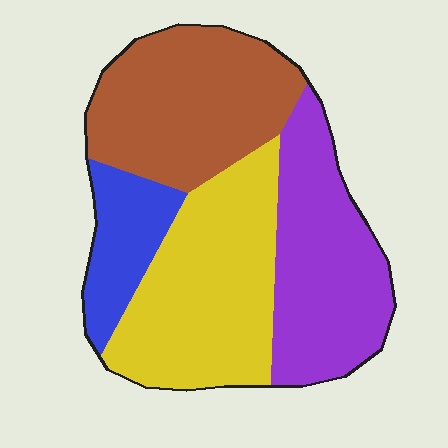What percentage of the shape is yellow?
Yellow covers roughly 30% of the shape.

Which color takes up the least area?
Blue, at roughly 10%.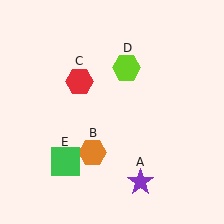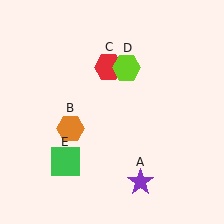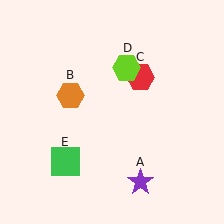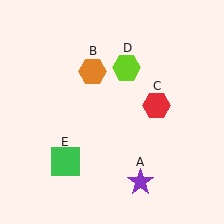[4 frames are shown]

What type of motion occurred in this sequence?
The orange hexagon (object B), red hexagon (object C) rotated clockwise around the center of the scene.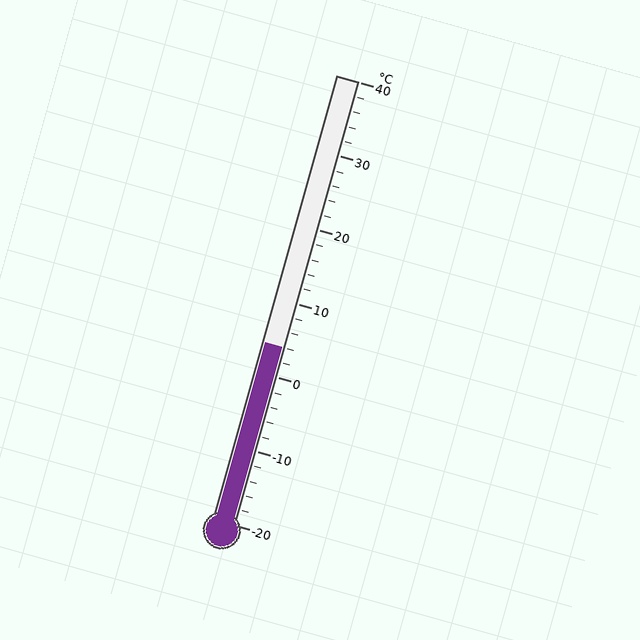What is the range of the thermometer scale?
The thermometer scale ranges from -20°C to 40°C.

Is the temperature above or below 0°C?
The temperature is above 0°C.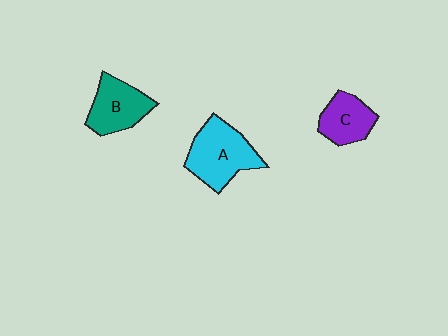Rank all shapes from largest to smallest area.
From largest to smallest: A (cyan), B (teal), C (purple).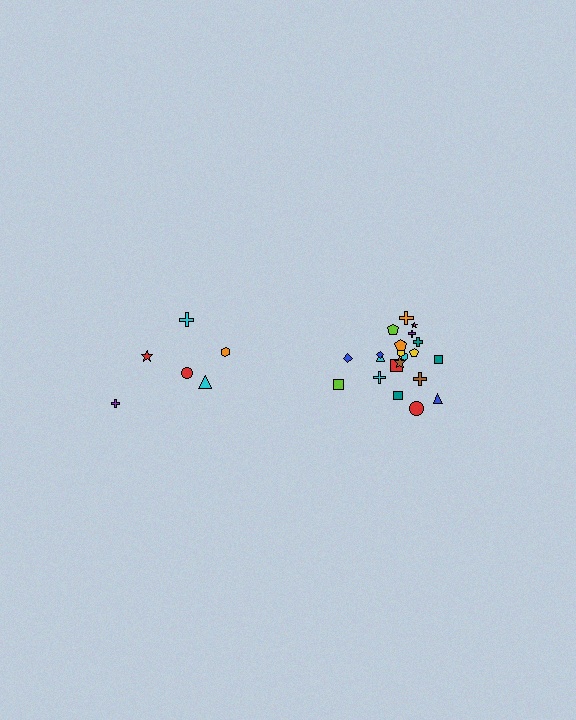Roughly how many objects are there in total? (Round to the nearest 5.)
Roughly 30 objects in total.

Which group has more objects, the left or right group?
The right group.